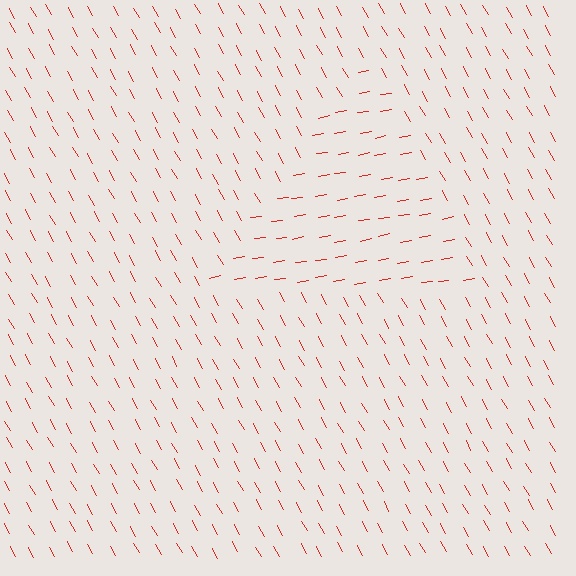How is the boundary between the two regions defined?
The boundary is defined purely by a change in line orientation (approximately 71 degrees difference). All lines are the same color and thickness.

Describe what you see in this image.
The image is filled with small red line segments. A triangle region in the image has lines oriented differently from the surrounding lines, creating a visible texture boundary.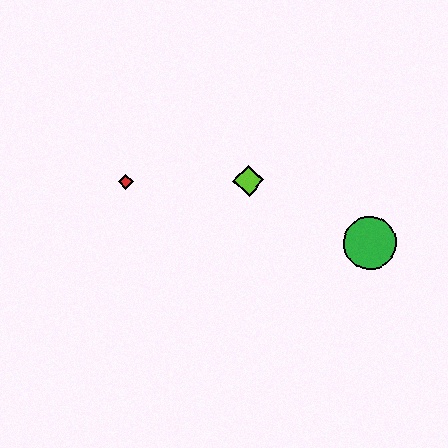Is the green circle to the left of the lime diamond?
No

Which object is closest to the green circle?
The lime diamond is closest to the green circle.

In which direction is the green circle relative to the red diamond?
The green circle is to the right of the red diamond.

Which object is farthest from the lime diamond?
The green circle is farthest from the lime diamond.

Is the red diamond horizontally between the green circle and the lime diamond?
No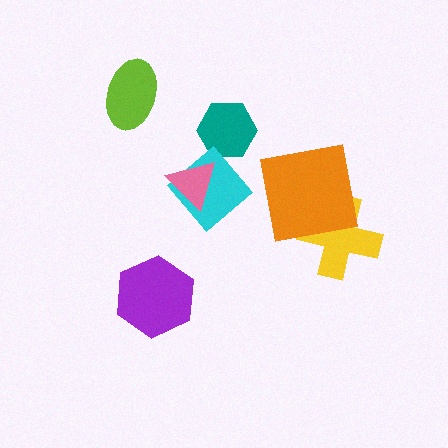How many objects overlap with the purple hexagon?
0 objects overlap with the purple hexagon.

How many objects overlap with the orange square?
1 object overlaps with the orange square.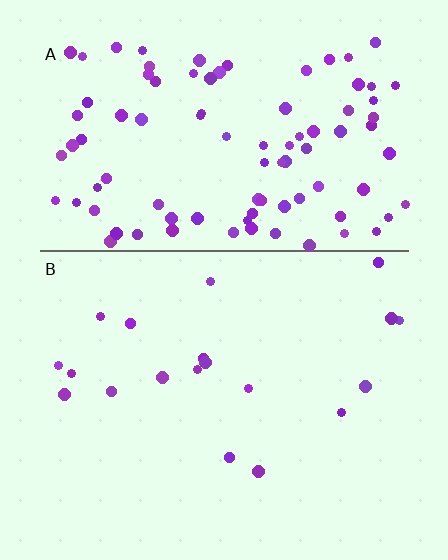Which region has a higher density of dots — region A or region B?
A (the top).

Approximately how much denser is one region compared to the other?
Approximately 5.0× — region A over region B.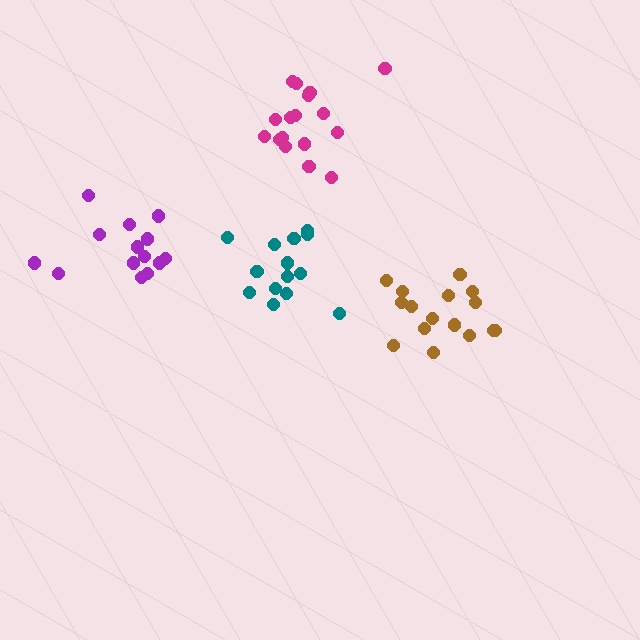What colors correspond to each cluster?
The clusters are colored: purple, teal, magenta, brown.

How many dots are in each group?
Group 1: 14 dots, Group 2: 14 dots, Group 3: 18 dots, Group 4: 16 dots (62 total).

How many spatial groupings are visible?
There are 4 spatial groupings.